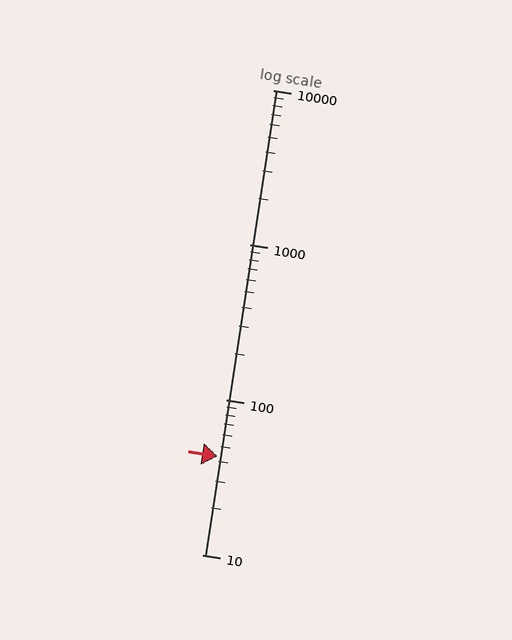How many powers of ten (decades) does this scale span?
The scale spans 3 decades, from 10 to 10000.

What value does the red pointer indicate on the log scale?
The pointer indicates approximately 43.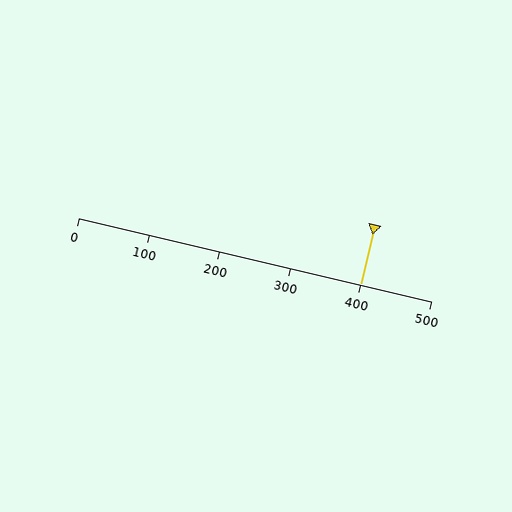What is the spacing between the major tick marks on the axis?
The major ticks are spaced 100 apart.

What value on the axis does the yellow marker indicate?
The marker indicates approximately 400.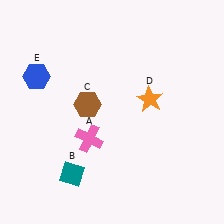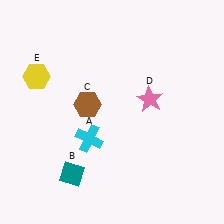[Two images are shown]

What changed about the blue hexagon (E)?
In Image 1, E is blue. In Image 2, it changed to yellow.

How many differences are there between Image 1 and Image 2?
There are 3 differences between the two images.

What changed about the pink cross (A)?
In Image 1, A is pink. In Image 2, it changed to cyan.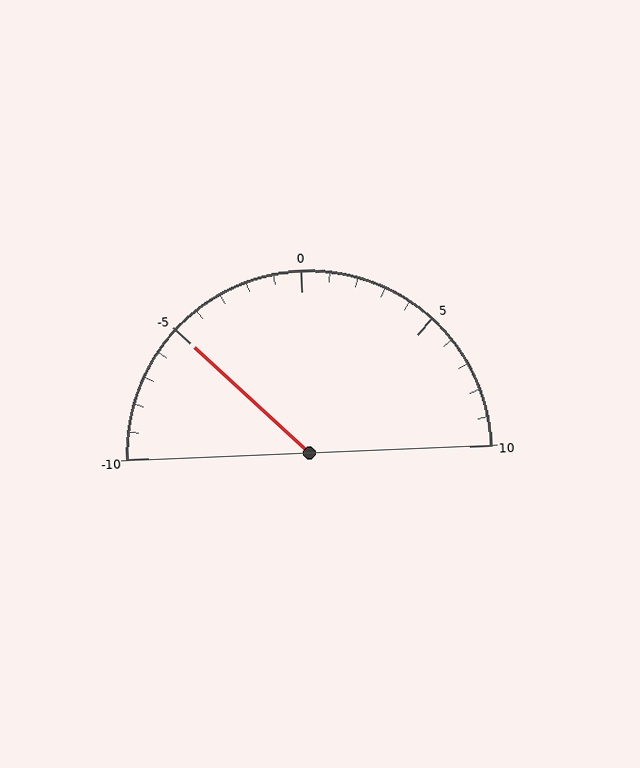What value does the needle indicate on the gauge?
The needle indicates approximately -5.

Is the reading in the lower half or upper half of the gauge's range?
The reading is in the lower half of the range (-10 to 10).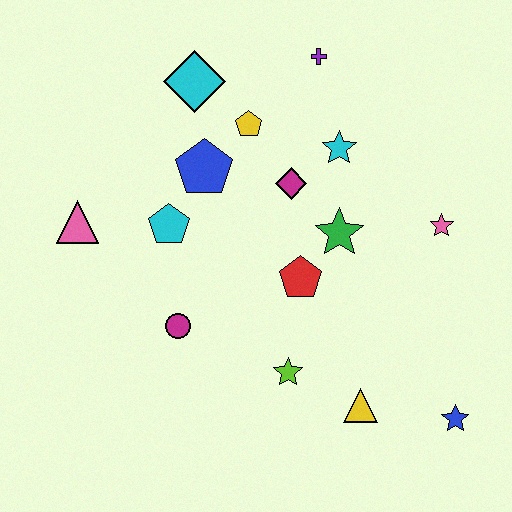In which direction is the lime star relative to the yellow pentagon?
The lime star is below the yellow pentagon.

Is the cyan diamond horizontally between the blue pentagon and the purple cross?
No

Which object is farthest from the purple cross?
The blue star is farthest from the purple cross.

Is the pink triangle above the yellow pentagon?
No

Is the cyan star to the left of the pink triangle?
No